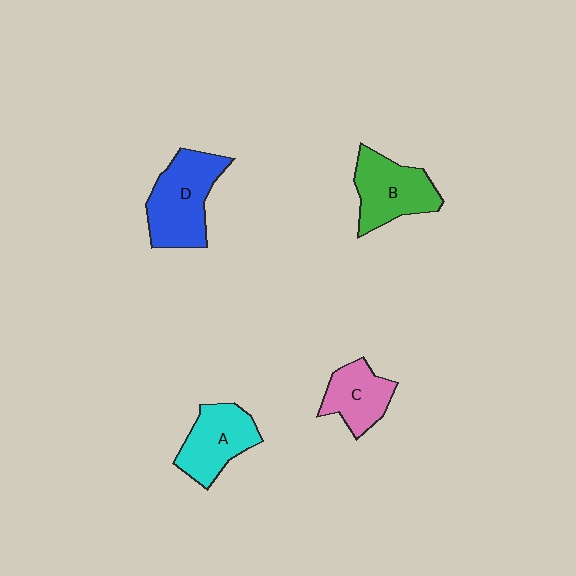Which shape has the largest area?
Shape D (blue).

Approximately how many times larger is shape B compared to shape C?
Approximately 1.3 times.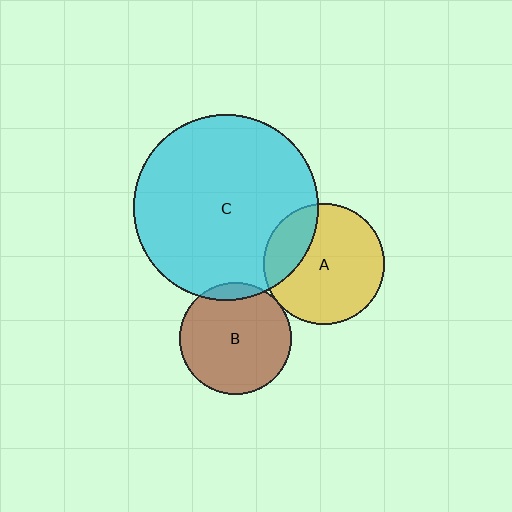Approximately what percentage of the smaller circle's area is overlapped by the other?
Approximately 10%.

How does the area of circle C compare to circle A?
Approximately 2.3 times.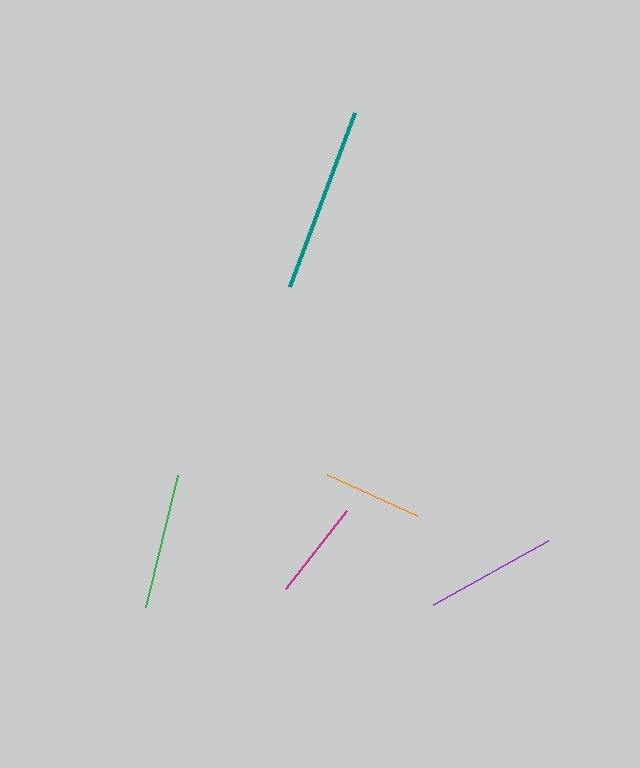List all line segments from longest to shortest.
From longest to shortest: teal, green, purple, magenta, orange.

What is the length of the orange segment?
The orange segment is approximately 98 pixels long.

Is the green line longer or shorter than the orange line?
The green line is longer than the orange line.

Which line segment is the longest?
The teal line is the longest at approximately 185 pixels.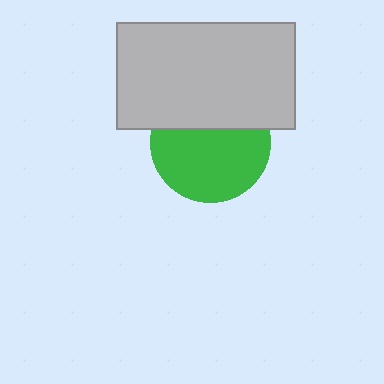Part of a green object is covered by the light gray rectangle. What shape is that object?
It is a circle.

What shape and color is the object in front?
The object in front is a light gray rectangle.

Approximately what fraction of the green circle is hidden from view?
Roughly 36% of the green circle is hidden behind the light gray rectangle.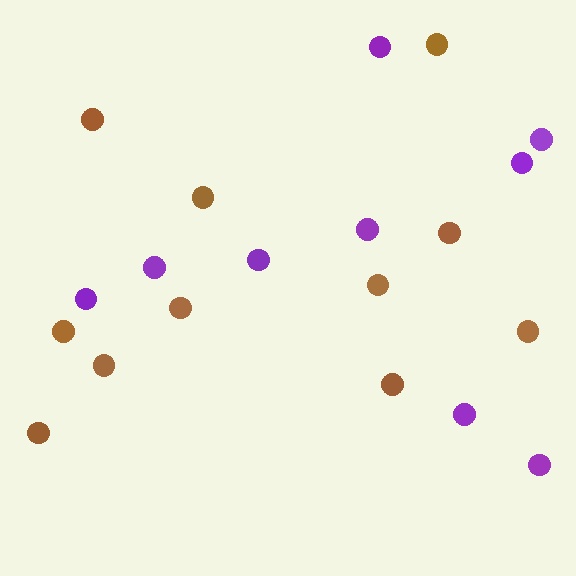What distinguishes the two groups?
There are 2 groups: one group of purple circles (9) and one group of brown circles (11).